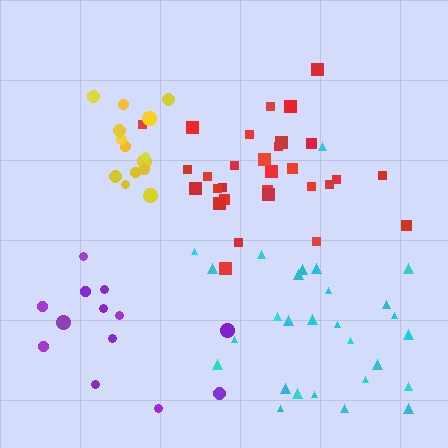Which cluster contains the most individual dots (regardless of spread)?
Red (30).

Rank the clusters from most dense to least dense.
yellow, red, cyan, purple.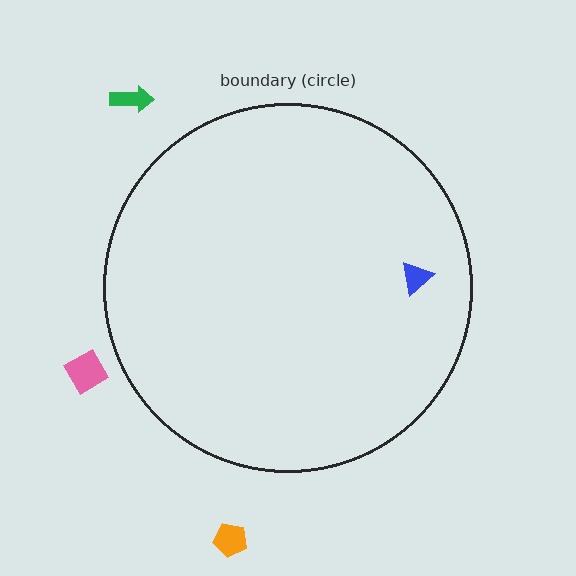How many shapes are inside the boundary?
1 inside, 3 outside.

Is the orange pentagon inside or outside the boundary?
Outside.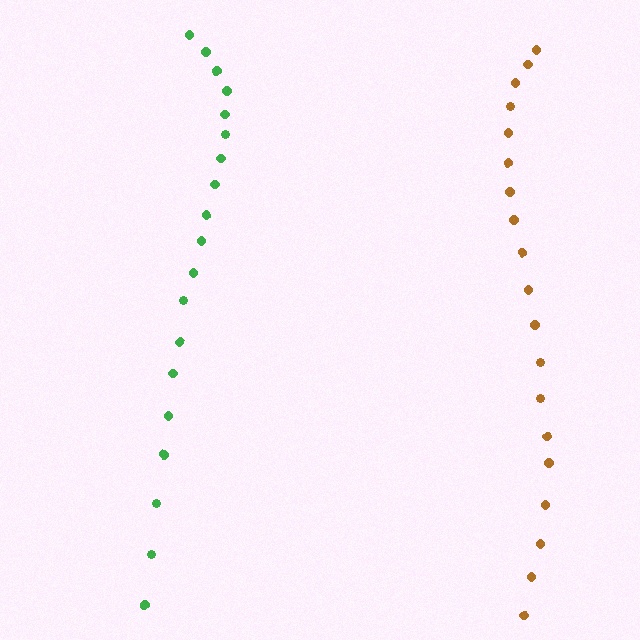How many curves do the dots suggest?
There are 2 distinct paths.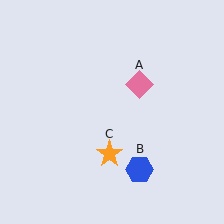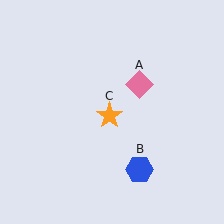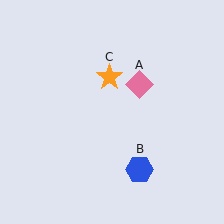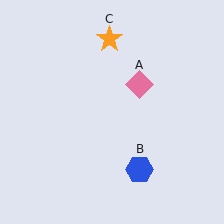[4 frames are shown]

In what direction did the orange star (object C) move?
The orange star (object C) moved up.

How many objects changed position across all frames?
1 object changed position: orange star (object C).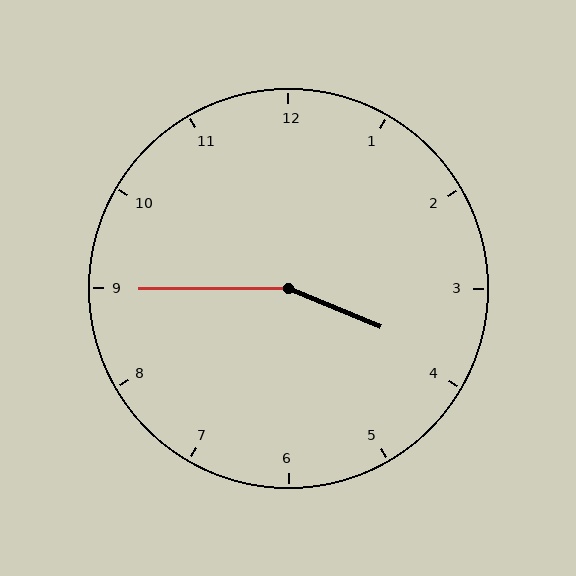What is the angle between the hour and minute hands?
Approximately 158 degrees.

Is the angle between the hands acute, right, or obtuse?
It is obtuse.